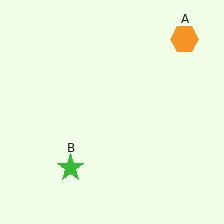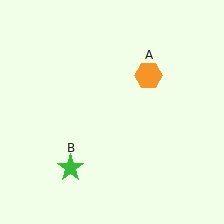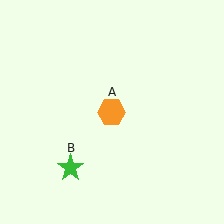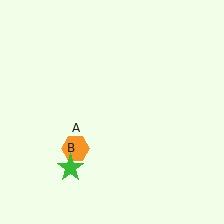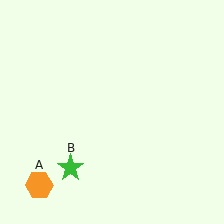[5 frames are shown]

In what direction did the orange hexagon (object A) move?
The orange hexagon (object A) moved down and to the left.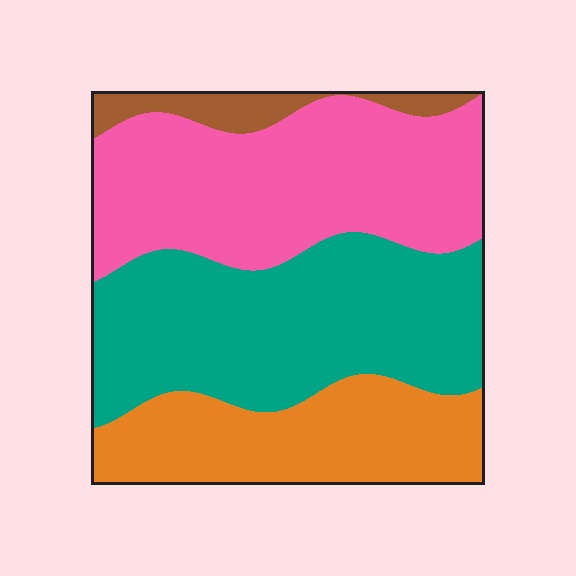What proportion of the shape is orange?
Orange takes up between a sixth and a third of the shape.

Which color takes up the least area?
Brown, at roughly 5%.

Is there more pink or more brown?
Pink.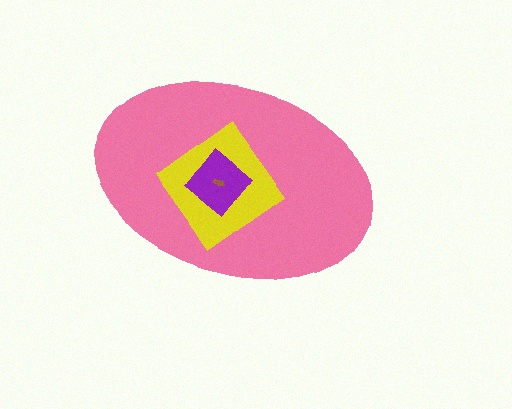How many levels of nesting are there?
4.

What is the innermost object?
The brown arrow.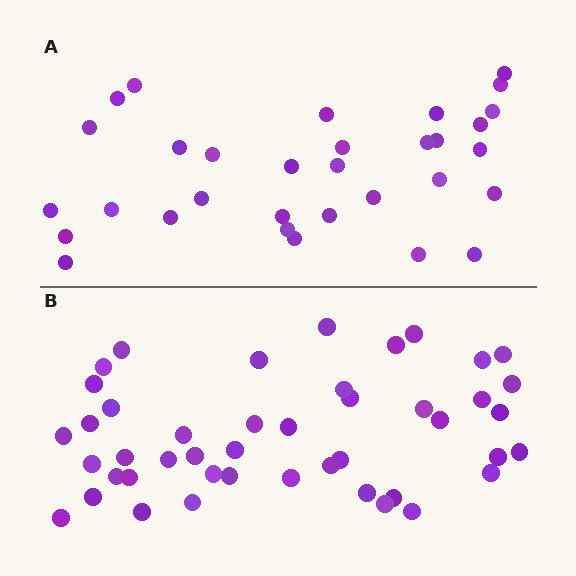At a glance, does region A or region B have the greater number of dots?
Region B (the bottom region) has more dots.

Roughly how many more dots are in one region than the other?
Region B has approximately 15 more dots than region A.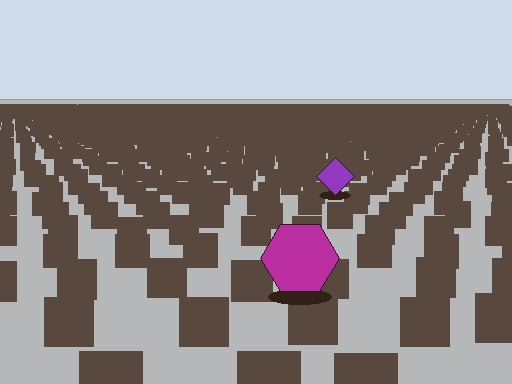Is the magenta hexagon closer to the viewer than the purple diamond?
Yes. The magenta hexagon is closer — you can tell from the texture gradient: the ground texture is coarser near it.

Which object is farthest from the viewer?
The purple diamond is farthest from the viewer. It appears smaller and the ground texture around it is denser.